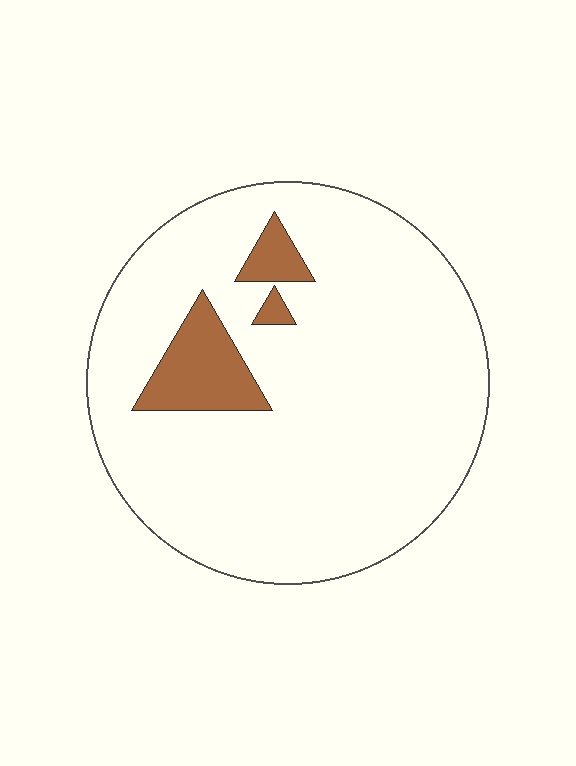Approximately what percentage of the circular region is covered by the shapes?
Approximately 10%.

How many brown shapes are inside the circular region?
3.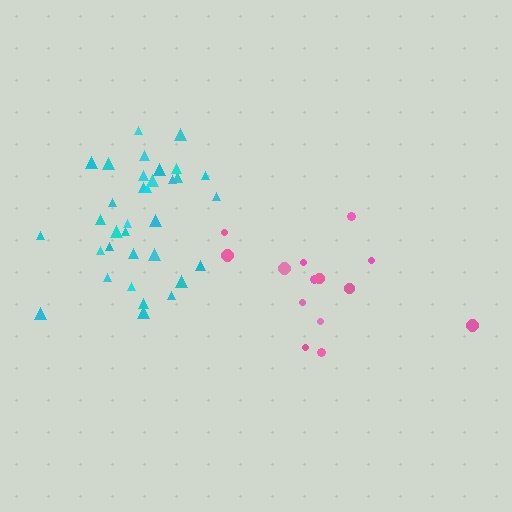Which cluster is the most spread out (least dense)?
Pink.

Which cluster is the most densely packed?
Cyan.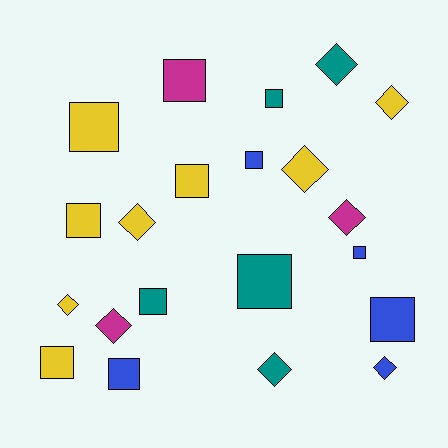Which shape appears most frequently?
Square, with 12 objects.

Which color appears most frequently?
Yellow, with 8 objects.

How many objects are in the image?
There are 21 objects.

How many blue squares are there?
There are 4 blue squares.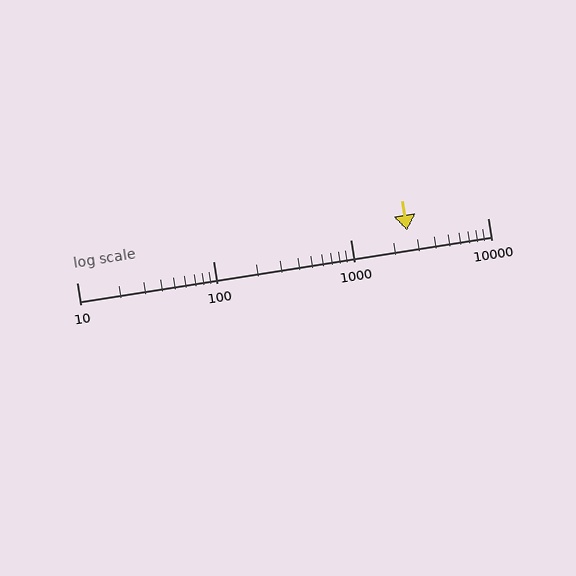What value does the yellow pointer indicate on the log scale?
The pointer indicates approximately 2600.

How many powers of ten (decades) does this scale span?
The scale spans 3 decades, from 10 to 10000.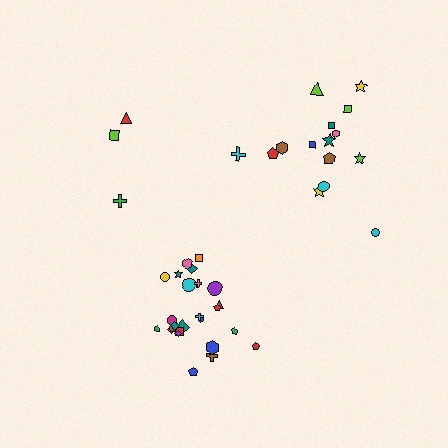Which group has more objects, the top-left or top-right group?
The top-right group.